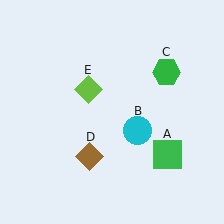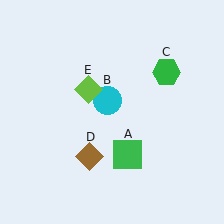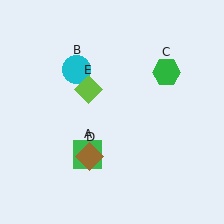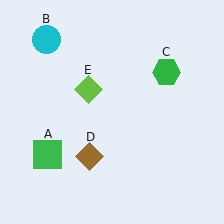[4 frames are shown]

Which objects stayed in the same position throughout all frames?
Green hexagon (object C) and brown diamond (object D) and lime diamond (object E) remained stationary.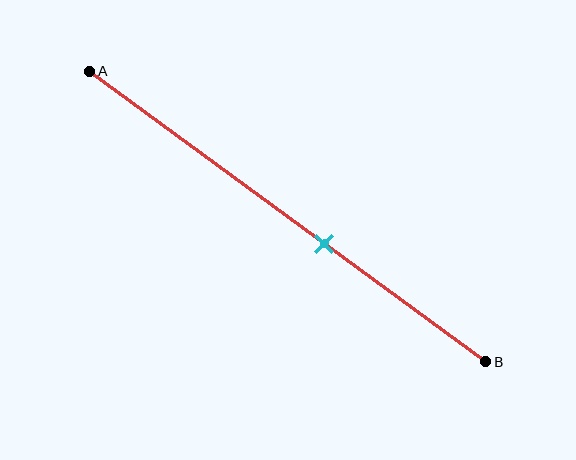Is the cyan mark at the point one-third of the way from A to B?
No, the mark is at about 60% from A, not at the 33% one-third point.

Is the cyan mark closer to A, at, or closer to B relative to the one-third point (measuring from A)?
The cyan mark is closer to point B than the one-third point of segment AB.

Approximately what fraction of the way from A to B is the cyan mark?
The cyan mark is approximately 60% of the way from A to B.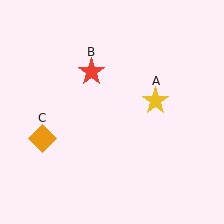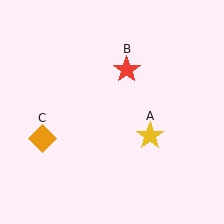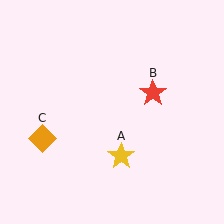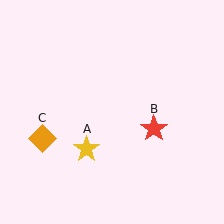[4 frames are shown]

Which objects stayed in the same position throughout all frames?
Orange diamond (object C) remained stationary.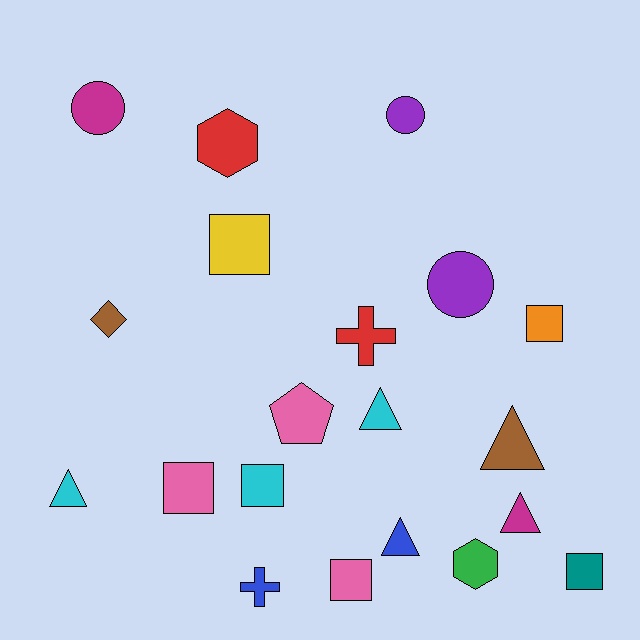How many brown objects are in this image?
There are 2 brown objects.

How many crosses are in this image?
There are 2 crosses.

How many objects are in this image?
There are 20 objects.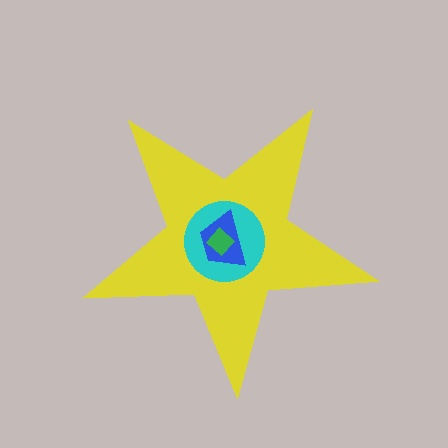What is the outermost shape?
The yellow star.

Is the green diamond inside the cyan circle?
Yes.